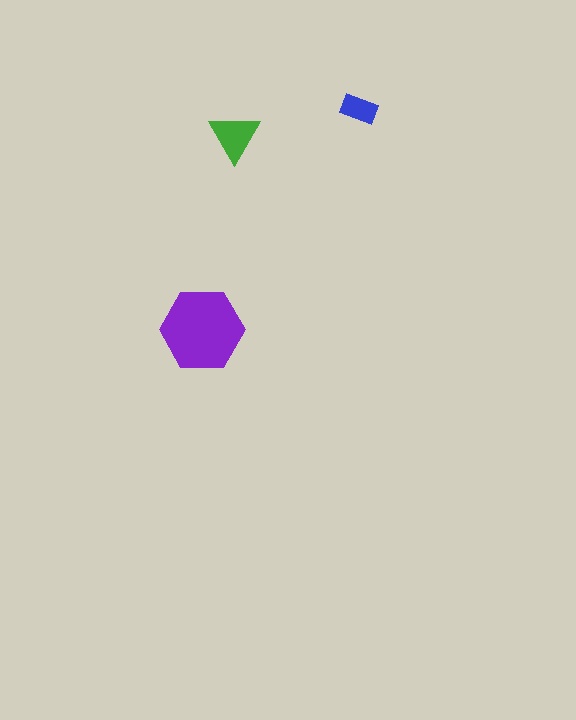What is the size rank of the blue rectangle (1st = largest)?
3rd.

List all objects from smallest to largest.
The blue rectangle, the green triangle, the purple hexagon.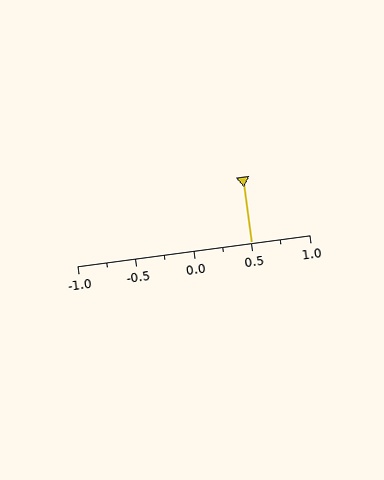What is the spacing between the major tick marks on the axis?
The major ticks are spaced 0.5 apart.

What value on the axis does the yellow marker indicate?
The marker indicates approximately 0.5.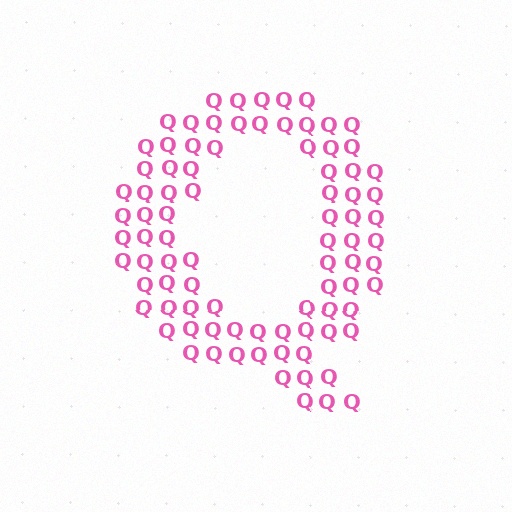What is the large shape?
The large shape is the letter Q.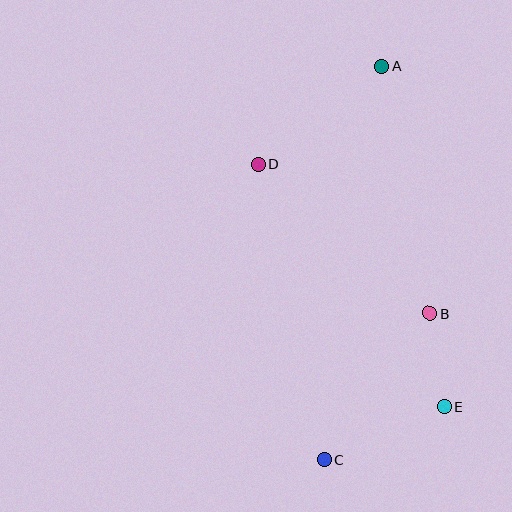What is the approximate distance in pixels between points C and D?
The distance between C and D is approximately 302 pixels.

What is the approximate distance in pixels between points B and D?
The distance between B and D is approximately 227 pixels.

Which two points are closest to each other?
Points B and E are closest to each other.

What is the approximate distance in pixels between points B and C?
The distance between B and C is approximately 181 pixels.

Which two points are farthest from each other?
Points A and C are farthest from each other.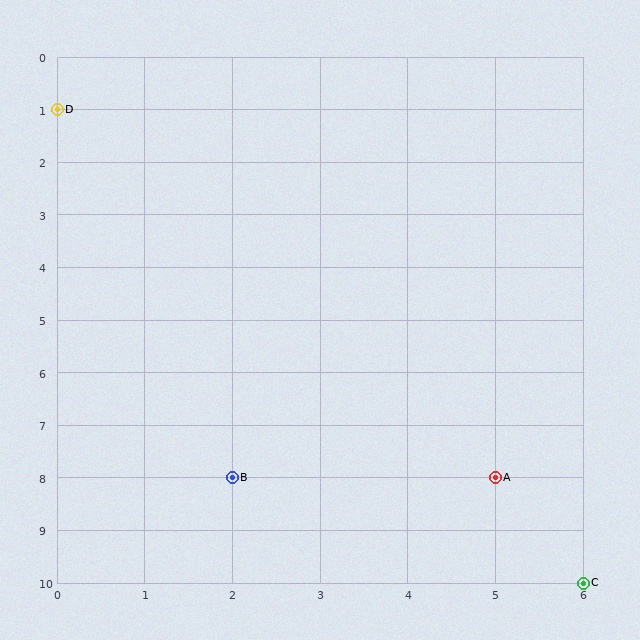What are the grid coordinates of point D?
Point D is at grid coordinates (0, 1).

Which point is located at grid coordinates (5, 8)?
Point A is at (5, 8).